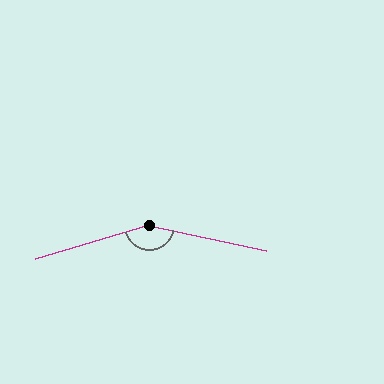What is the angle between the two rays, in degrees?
Approximately 151 degrees.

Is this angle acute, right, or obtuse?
It is obtuse.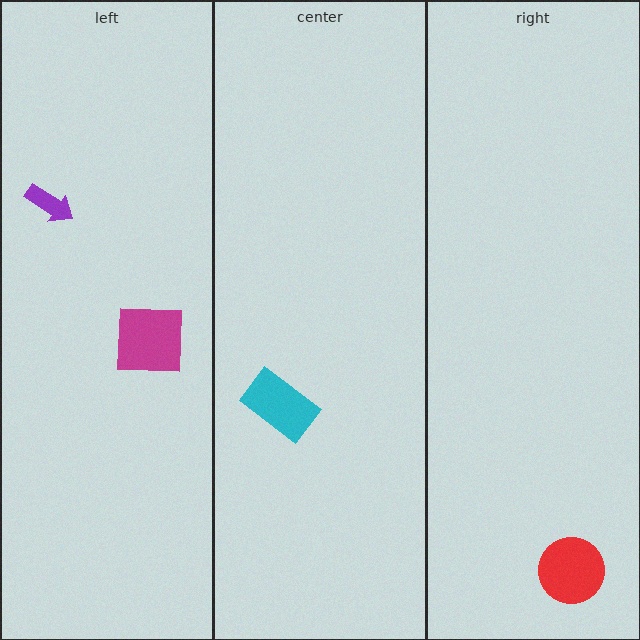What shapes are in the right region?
The red circle.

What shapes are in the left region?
The purple arrow, the magenta square.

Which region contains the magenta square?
The left region.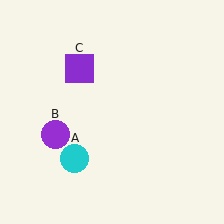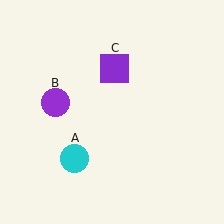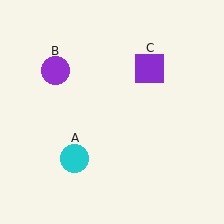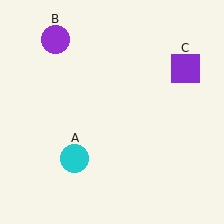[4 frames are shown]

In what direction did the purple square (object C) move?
The purple square (object C) moved right.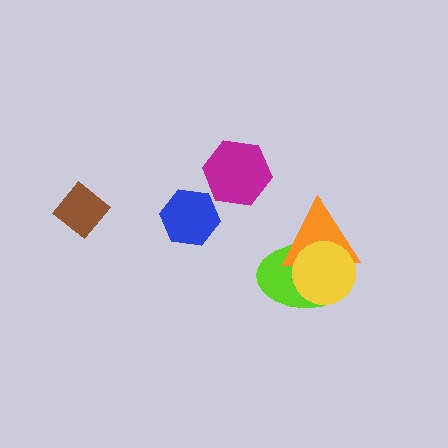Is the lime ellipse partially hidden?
Yes, it is partially covered by another shape.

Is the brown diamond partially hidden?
No, no other shape covers it.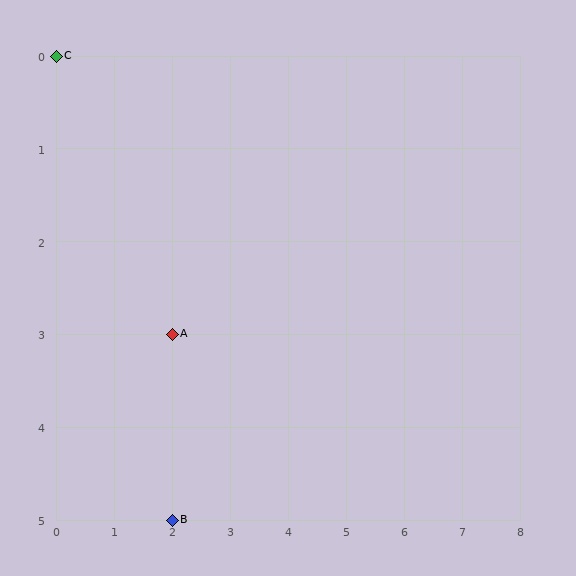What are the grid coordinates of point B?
Point B is at grid coordinates (2, 5).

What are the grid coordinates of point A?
Point A is at grid coordinates (2, 3).